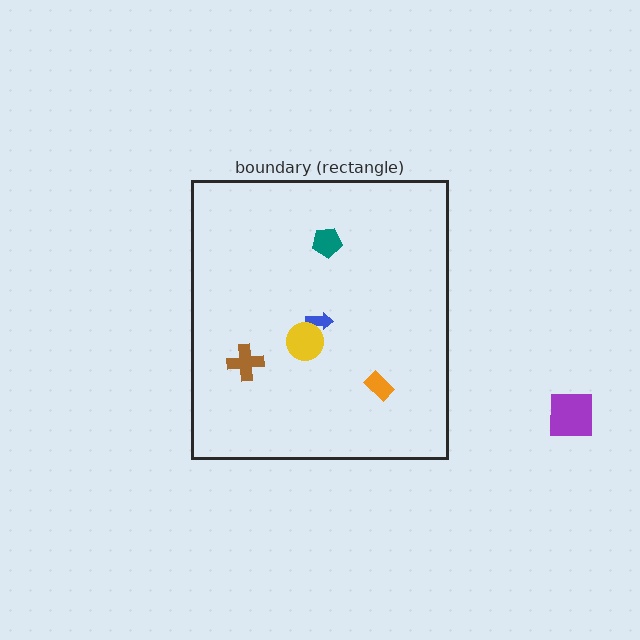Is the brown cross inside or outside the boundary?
Inside.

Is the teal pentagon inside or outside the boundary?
Inside.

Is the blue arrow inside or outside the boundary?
Inside.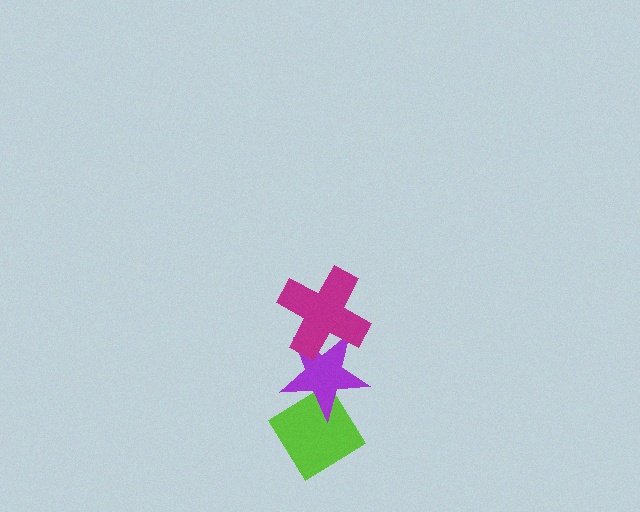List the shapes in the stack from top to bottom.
From top to bottom: the magenta cross, the purple star, the lime diamond.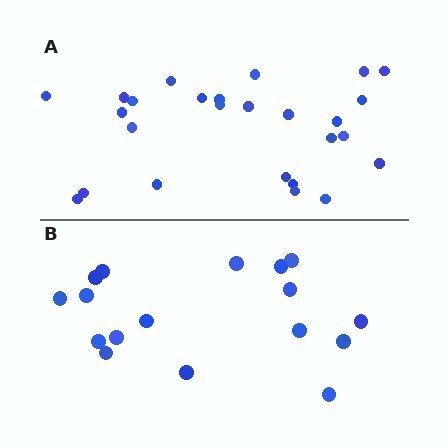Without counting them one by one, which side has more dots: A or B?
Region A (the top region) has more dots.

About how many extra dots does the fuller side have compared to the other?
Region A has roughly 8 or so more dots than region B.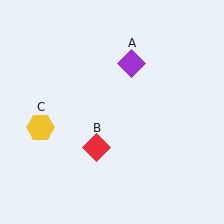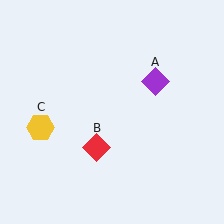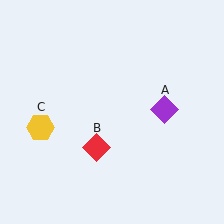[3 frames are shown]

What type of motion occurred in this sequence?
The purple diamond (object A) rotated clockwise around the center of the scene.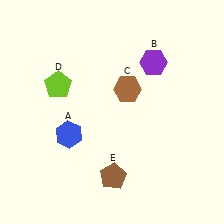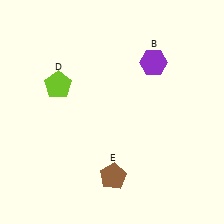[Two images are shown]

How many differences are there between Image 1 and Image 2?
There are 2 differences between the two images.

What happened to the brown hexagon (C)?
The brown hexagon (C) was removed in Image 2. It was in the top-right area of Image 1.